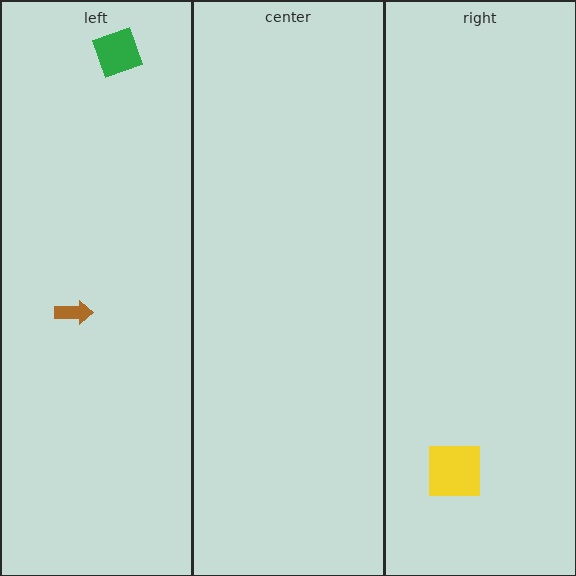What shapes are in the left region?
The brown arrow, the green diamond.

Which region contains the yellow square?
The right region.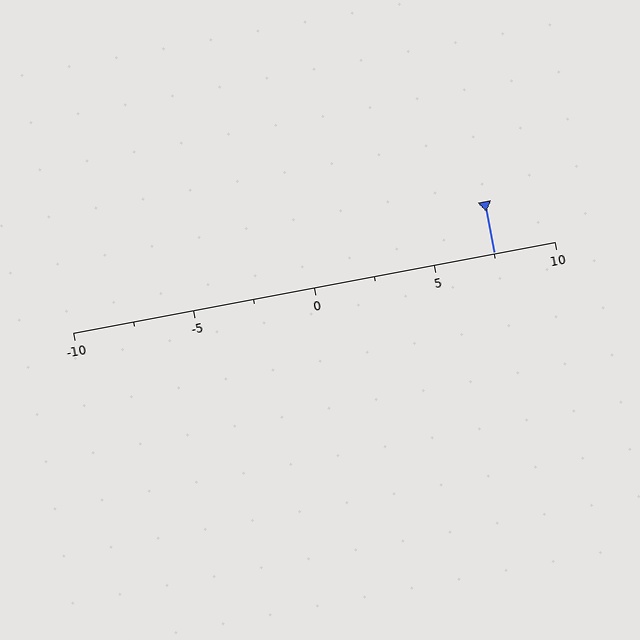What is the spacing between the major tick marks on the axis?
The major ticks are spaced 5 apart.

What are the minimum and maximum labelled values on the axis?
The axis runs from -10 to 10.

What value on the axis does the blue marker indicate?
The marker indicates approximately 7.5.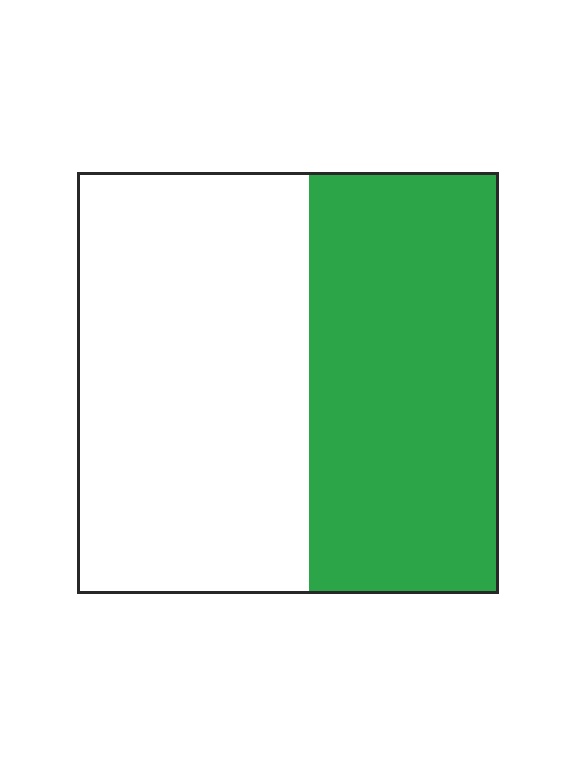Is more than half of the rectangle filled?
No.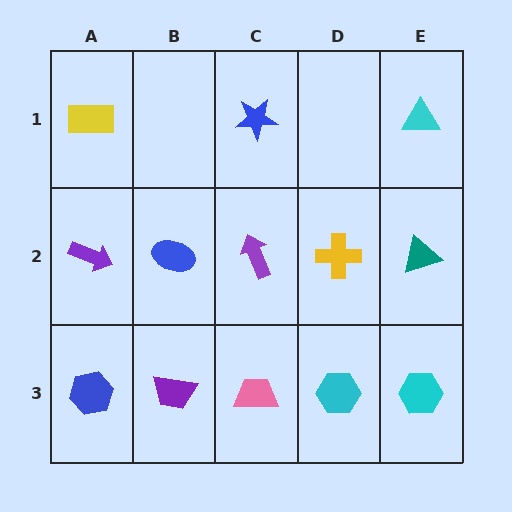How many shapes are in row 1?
3 shapes.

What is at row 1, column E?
A cyan triangle.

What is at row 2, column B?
A blue ellipse.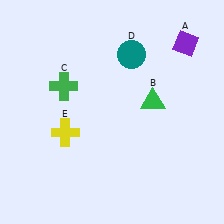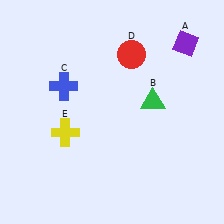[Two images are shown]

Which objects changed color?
C changed from green to blue. D changed from teal to red.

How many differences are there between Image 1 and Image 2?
There are 2 differences between the two images.